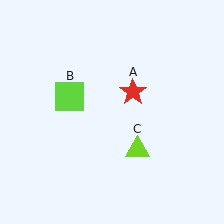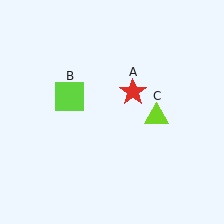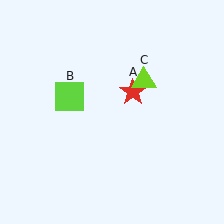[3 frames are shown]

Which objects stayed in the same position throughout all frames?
Red star (object A) and lime square (object B) remained stationary.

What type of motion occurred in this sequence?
The lime triangle (object C) rotated counterclockwise around the center of the scene.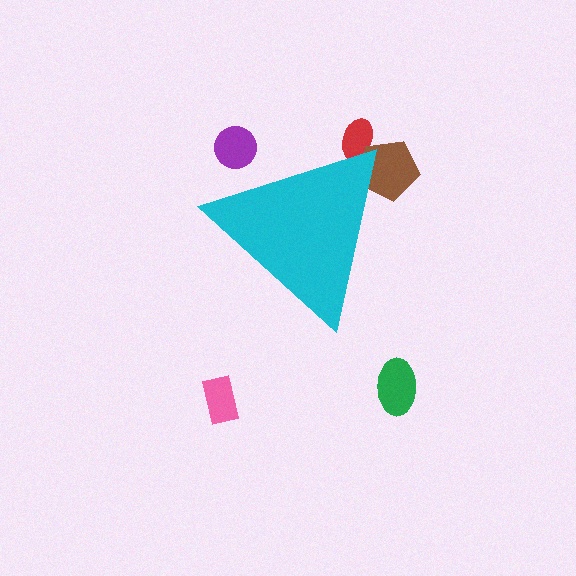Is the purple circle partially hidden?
Yes, the purple circle is partially hidden behind the cyan triangle.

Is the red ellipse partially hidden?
Yes, the red ellipse is partially hidden behind the cyan triangle.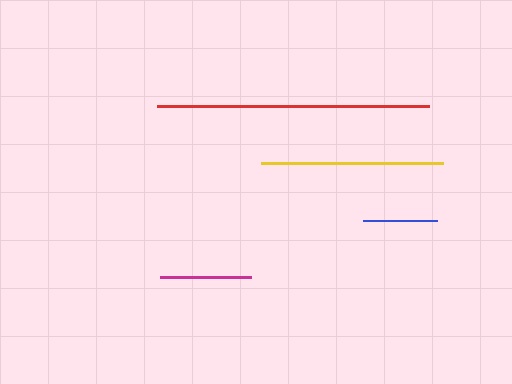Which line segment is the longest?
The red line is the longest at approximately 272 pixels.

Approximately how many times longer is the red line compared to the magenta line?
The red line is approximately 3.0 times the length of the magenta line.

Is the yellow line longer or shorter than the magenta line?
The yellow line is longer than the magenta line.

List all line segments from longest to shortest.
From longest to shortest: red, yellow, magenta, blue.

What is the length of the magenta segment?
The magenta segment is approximately 91 pixels long.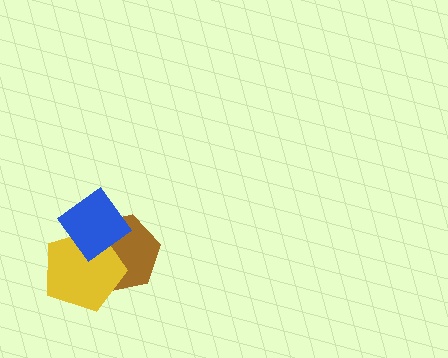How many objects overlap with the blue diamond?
2 objects overlap with the blue diamond.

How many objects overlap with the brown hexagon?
2 objects overlap with the brown hexagon.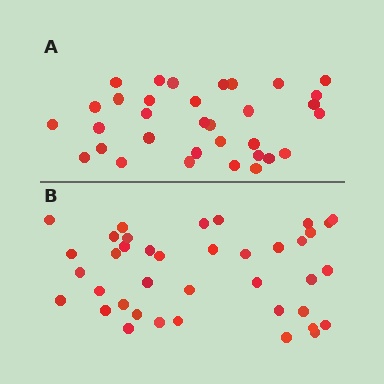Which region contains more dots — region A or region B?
Region B (the bottom region) has more dots.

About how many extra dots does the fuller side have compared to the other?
Region B has about 6 more dots than region A.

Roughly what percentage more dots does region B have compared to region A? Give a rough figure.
About 20% more.